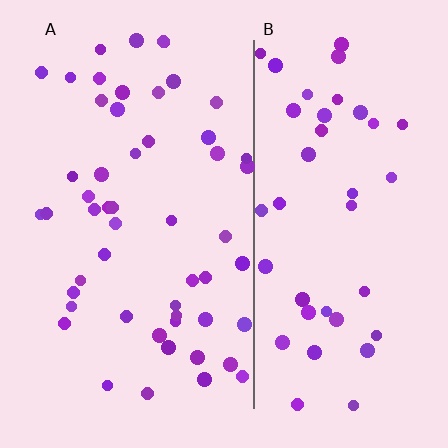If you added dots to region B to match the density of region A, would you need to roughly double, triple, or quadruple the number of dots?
Approximately double.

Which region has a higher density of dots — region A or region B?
A (the left).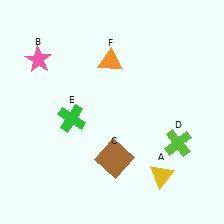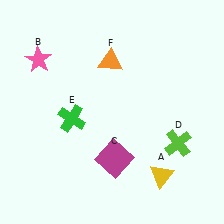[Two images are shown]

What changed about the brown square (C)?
In Image 1, C is brown. In Image 2, it changed to magenta.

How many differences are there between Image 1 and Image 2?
There is 1 difference between the two images.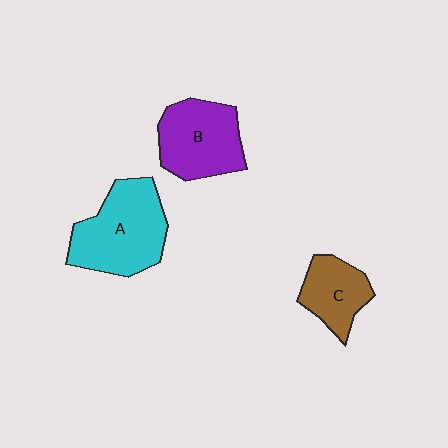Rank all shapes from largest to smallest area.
From largest to smallest: A (cyan), B (purple), C (brown).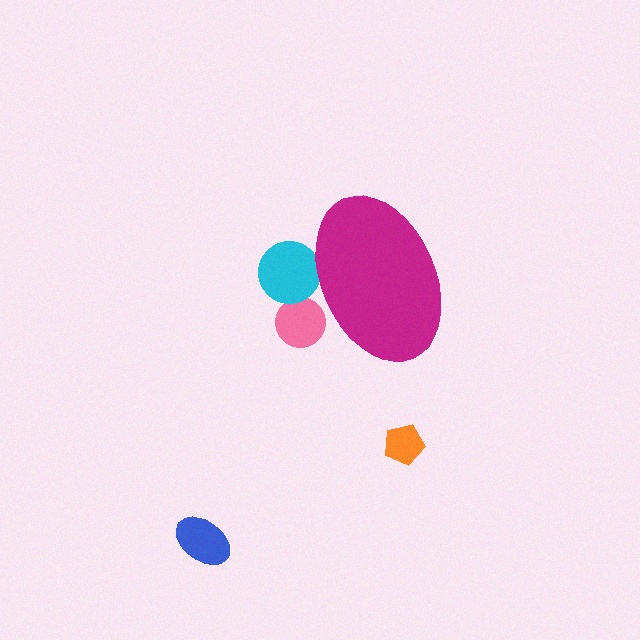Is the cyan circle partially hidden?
Yes, the cyan circle is partially hidden behind the magenta ellipse.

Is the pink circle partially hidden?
Yes, the pink circle is partially hidden behind the magenta ellipse.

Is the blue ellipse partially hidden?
No, the blue ellipse is fully visible.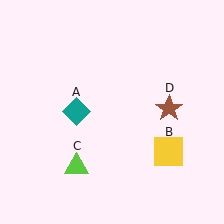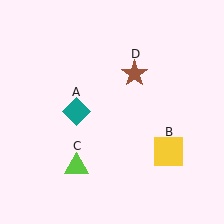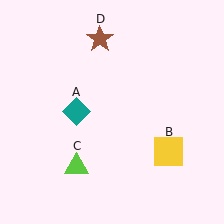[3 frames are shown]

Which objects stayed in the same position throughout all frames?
Teal diamond (object A) and yellow square (object B) and lime triangle (object C) remained stationary.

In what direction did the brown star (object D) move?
The brown star (object D) moved up and to the left.